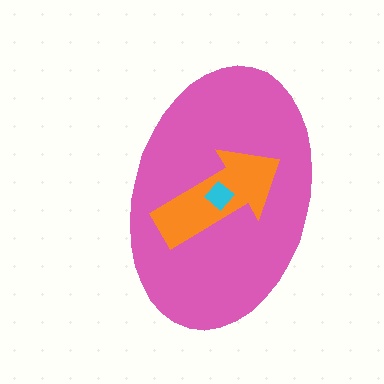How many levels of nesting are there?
3.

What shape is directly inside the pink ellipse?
The orange arrow.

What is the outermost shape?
The pink ellipse.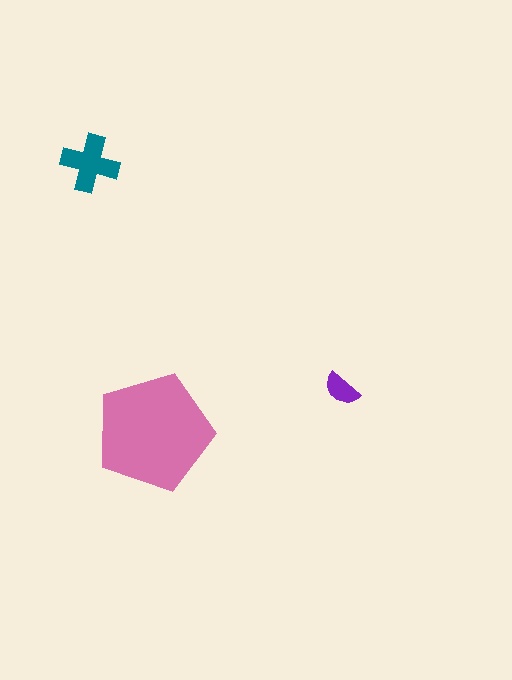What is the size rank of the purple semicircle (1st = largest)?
3rd.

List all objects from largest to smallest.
The pink pentagon, the teal cross, the purple semicircle.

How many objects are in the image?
There are 3 objects in the image.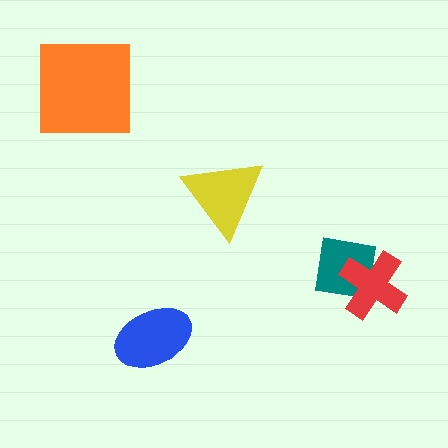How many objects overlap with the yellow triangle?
0 objects overlap with the yellow triangle.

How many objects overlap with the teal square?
1 object overlaps with the teal square.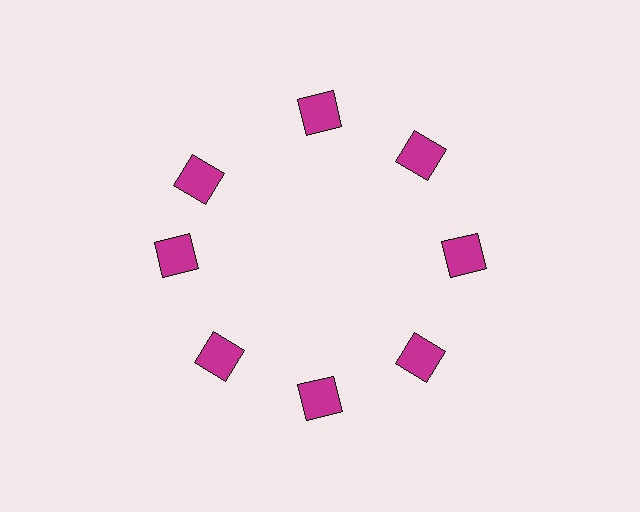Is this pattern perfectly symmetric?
No. The 8 magenta squares are arranged in a ring, but one element near the 10 o'clock position is rotated out of alignment along the ring, breaking the 8-fold rotational symmetry.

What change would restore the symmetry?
The symmetry would be restored by rotating it back into even spacing with its neighbors so that all 8 squares sit at equal angles and equal distance from the center.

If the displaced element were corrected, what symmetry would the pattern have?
It would have 8-fold rotational symmetry — the pattern would map onto itself every 45 degrees.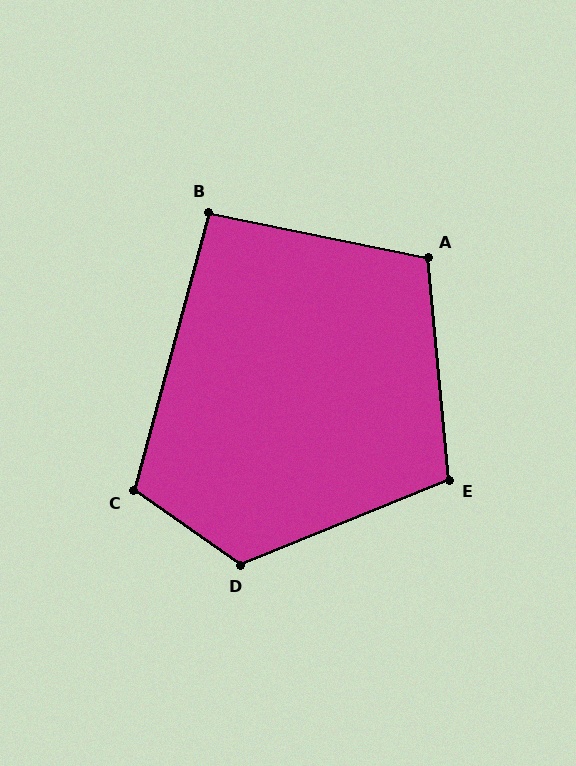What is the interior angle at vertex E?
Approximately 107 degrees (obtuse).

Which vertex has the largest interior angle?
D, at approximately 123 degrees.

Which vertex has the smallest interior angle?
B, at approximately 93 degrees.